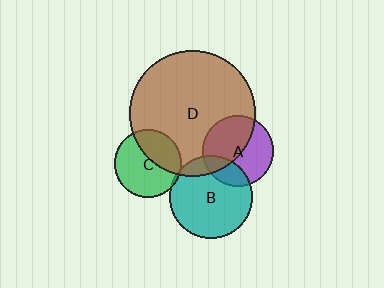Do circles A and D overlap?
Yes.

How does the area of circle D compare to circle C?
Approximately 3.5 times.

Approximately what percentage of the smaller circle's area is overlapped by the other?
Approximately 50%.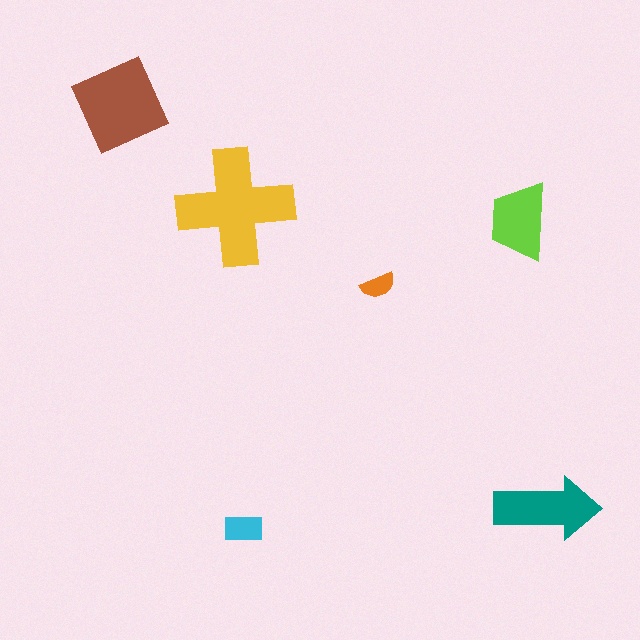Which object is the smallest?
The orange semicircle.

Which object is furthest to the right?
The teal arrow is rightmost.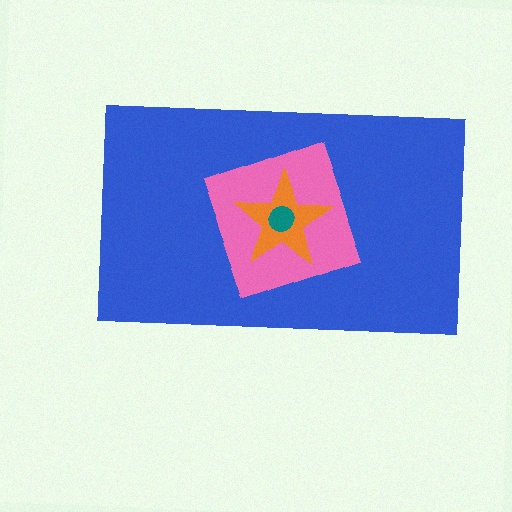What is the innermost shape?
The teal circle.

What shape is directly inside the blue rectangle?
The pink diamond.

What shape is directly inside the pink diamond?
The orange star.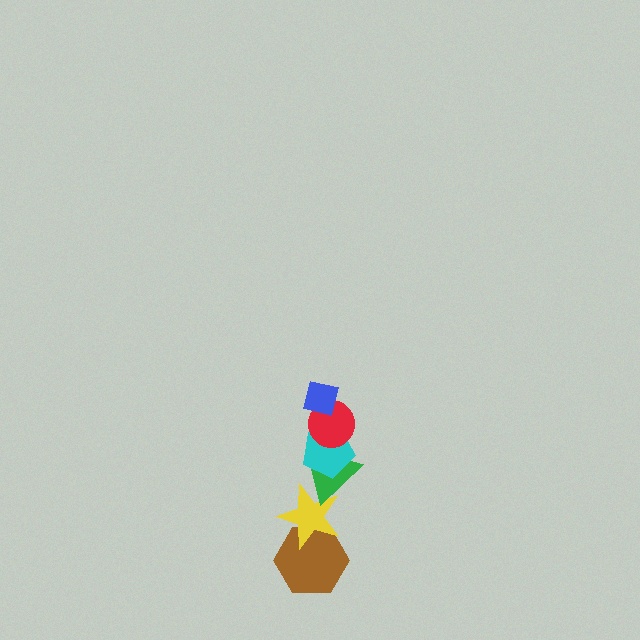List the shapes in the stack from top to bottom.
From top to bottom: the blue square, the red circle, the cyan pentagon, the green triangle, the yellow star, the brown hexagon.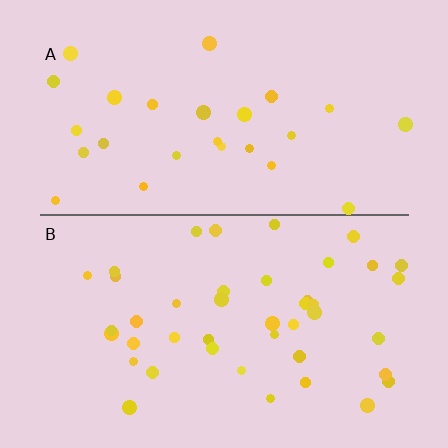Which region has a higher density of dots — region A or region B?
B (the bottom).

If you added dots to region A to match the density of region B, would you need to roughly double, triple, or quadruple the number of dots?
Approximately double.